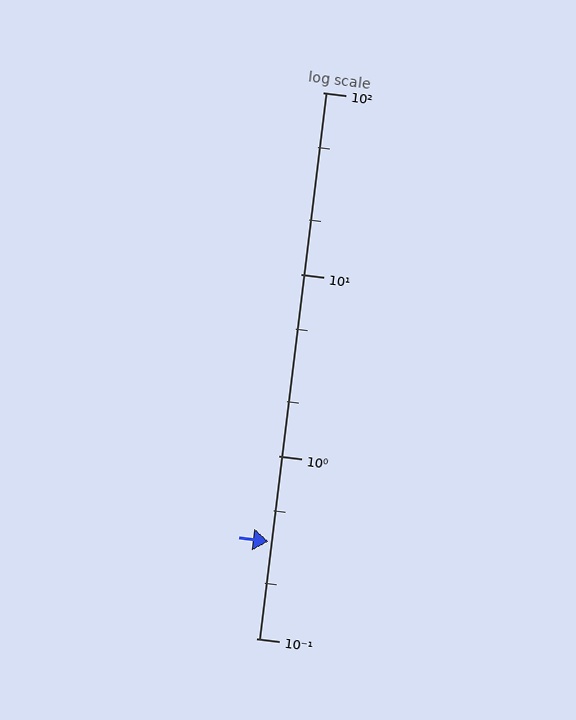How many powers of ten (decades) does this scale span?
The scale spans 3 decades, from 0.1 to 100.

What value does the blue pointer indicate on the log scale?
The pointer indicates approximately 0.34.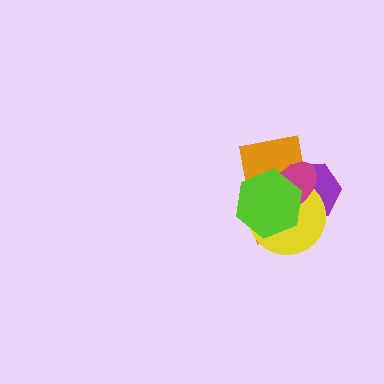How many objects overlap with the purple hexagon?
4 objects overlap with the purple hexagon.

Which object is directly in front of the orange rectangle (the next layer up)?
The purple hexagon is directly in front of the orange rectangle.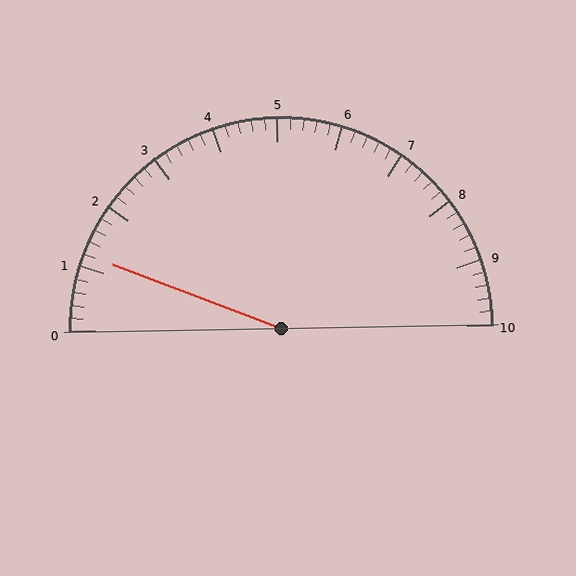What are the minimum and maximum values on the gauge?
The gauge ranges from 0 to 10.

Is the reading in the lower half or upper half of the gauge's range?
The reading is in the lower half of the range (0 to 10).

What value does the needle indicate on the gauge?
The needle indicates approximately 1.2.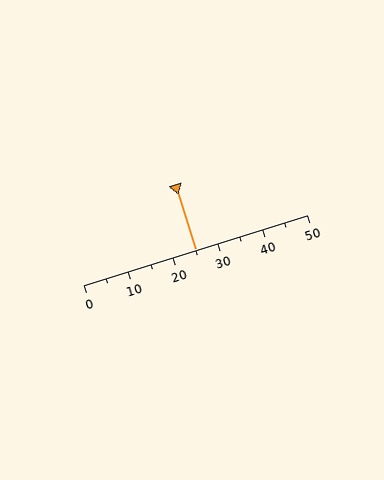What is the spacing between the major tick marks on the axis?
The major ticks are spaced 10 apart.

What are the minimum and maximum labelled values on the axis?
The axis runs from 0 to 50.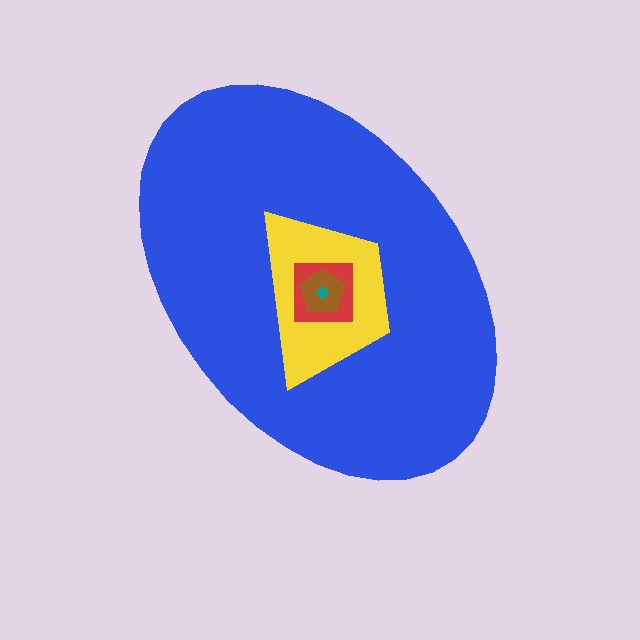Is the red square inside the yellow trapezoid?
Yes.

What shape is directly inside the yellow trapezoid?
The red square.